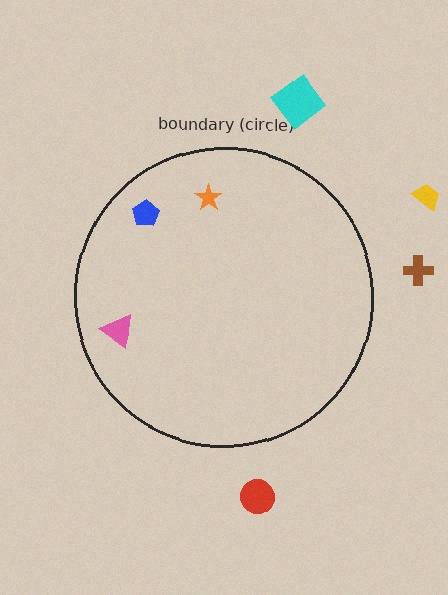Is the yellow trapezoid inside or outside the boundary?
Outside.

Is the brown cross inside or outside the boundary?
Outside.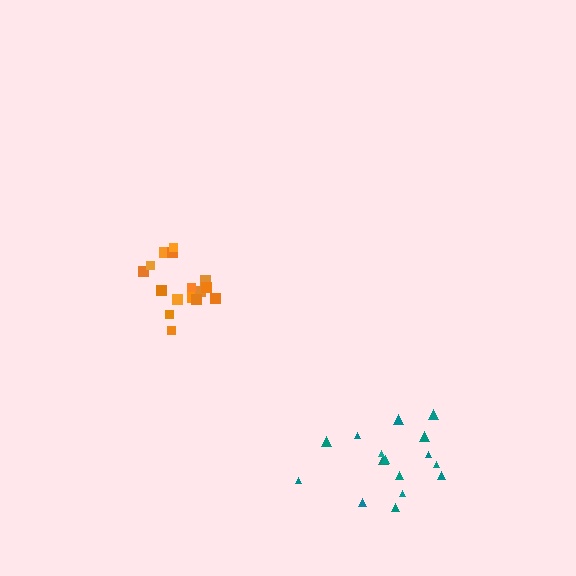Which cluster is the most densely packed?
Orange.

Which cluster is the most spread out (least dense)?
Teal.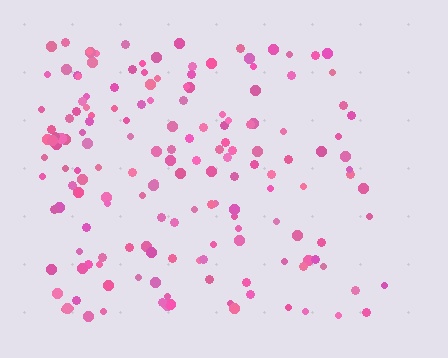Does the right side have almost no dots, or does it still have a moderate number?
Still a moderate number, just noticeably fewer than the left.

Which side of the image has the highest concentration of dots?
The left.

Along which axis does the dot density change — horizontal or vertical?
Horizontal.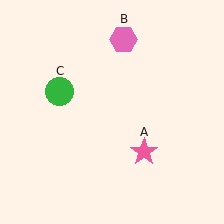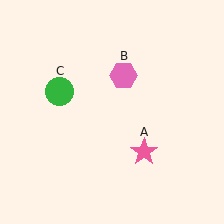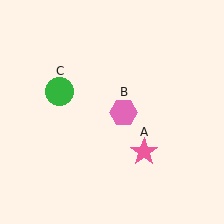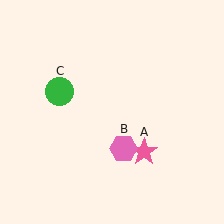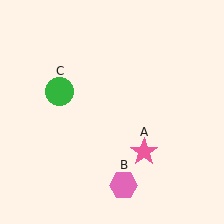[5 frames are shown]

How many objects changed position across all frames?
1 object changed position: pink hexagon (object B).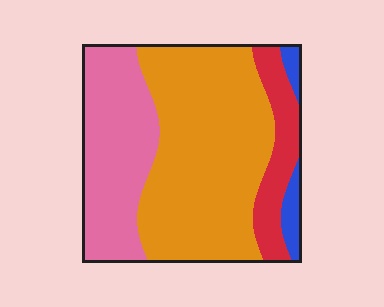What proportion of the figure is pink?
Pink covers roughly 30% of the figure.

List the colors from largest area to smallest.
From largest to smallest: orange, pink, red, blue.